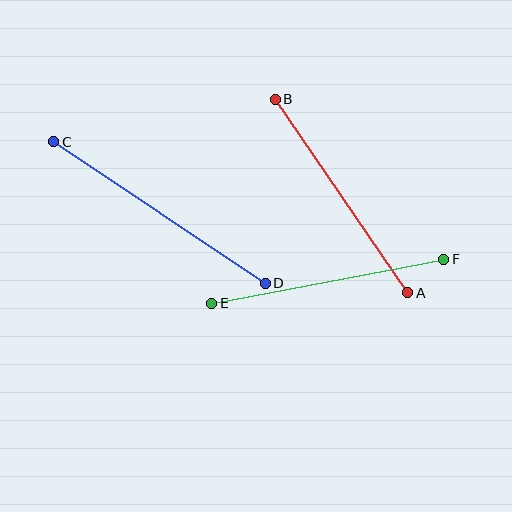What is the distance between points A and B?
The distance is approximately 235 pixels.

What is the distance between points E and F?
The distance is approximately 236 pixels.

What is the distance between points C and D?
The distance is approximately 254 pixels.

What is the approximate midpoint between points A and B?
The midpoint is at approximately (341, 196) pixels.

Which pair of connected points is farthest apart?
Points C and D are farthest apart.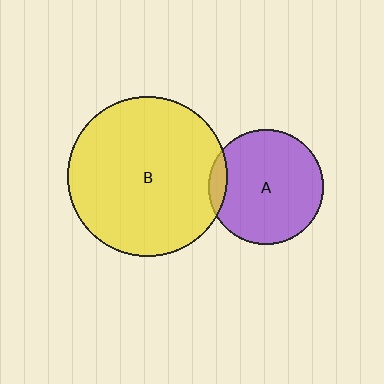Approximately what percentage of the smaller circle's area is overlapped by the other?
Approximately 10%.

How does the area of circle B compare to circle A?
Approximately 1.9 times.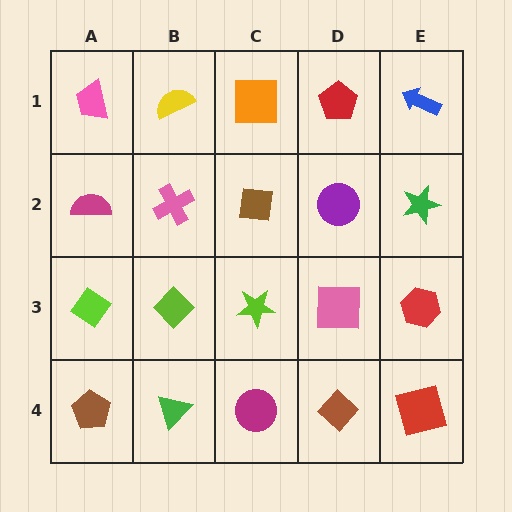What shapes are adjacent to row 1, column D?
A purple circle (row 2, column D), an orange square (row 1, column C), a blue arrow (row 1, column E).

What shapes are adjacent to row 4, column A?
A lime diamond (row 3, column A), a green triangle (row 4, column B).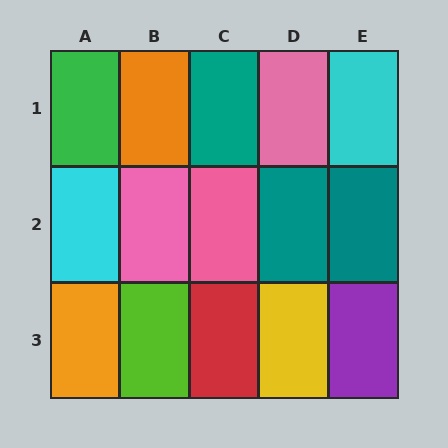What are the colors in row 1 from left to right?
Green, orange, teal, pink, cyan.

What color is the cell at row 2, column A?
Cyan.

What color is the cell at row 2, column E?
Teal.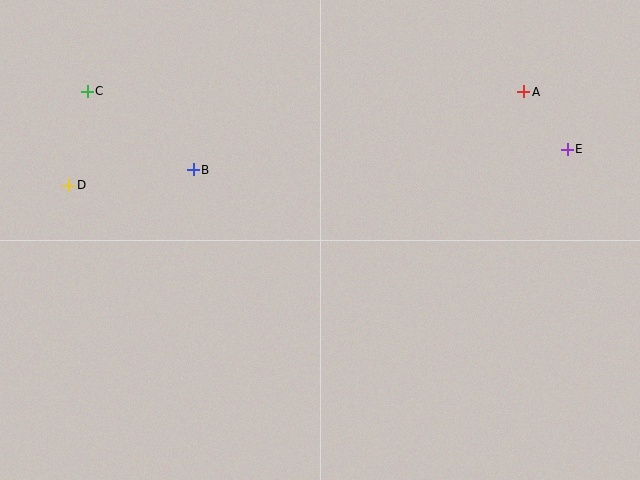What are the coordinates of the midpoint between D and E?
The midpoint between D and E is at (318, 167).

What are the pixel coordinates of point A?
Point A is at (524, 92).